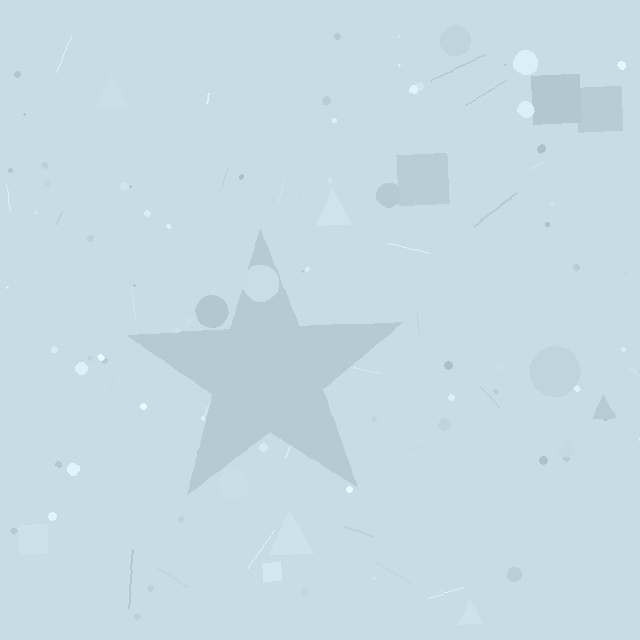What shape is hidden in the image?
A star is hidden in the image.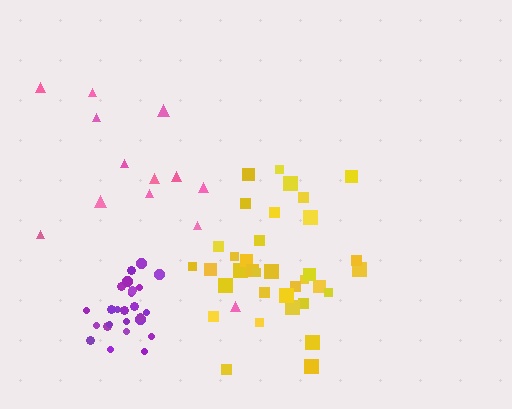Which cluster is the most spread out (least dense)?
Pink.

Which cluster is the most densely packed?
Purple.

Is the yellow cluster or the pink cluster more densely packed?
Yellow.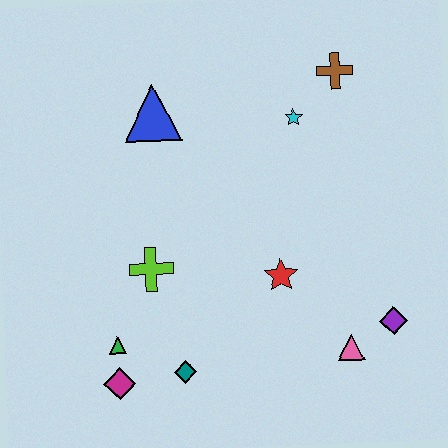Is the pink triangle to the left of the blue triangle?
No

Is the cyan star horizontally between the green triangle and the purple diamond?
Yes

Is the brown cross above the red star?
Yes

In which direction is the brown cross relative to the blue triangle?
The brown cross is to the right of the blue triangle.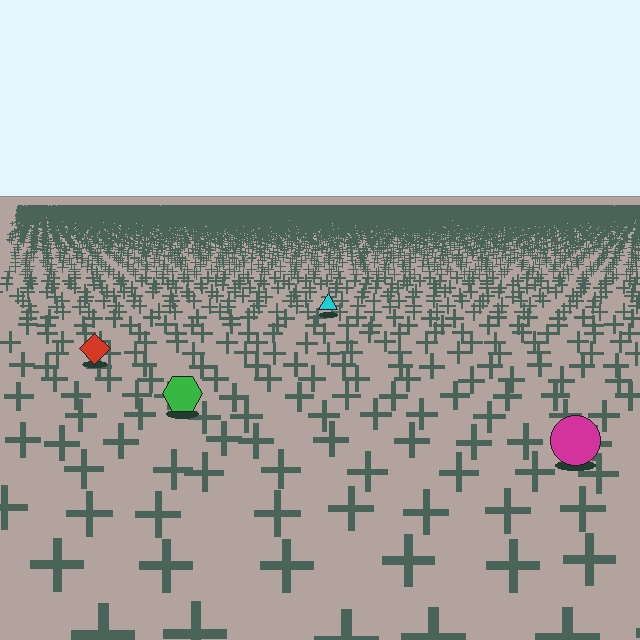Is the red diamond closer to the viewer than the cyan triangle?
Yes. The red diamond is closer — you can tell from the texture gradient: the ground texture is coarser near it.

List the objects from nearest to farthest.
From nearest to farthest: the magenta circle, the green hexagon, the red diamond, the cyan triangle.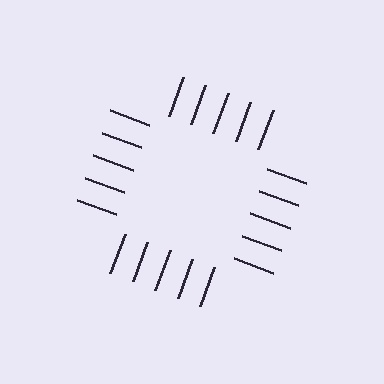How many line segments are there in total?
20 — 5 along each of the 4 edges.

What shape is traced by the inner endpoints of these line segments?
An illusory square — the line segments terminate on its edges but no continuous stroke is drawn.